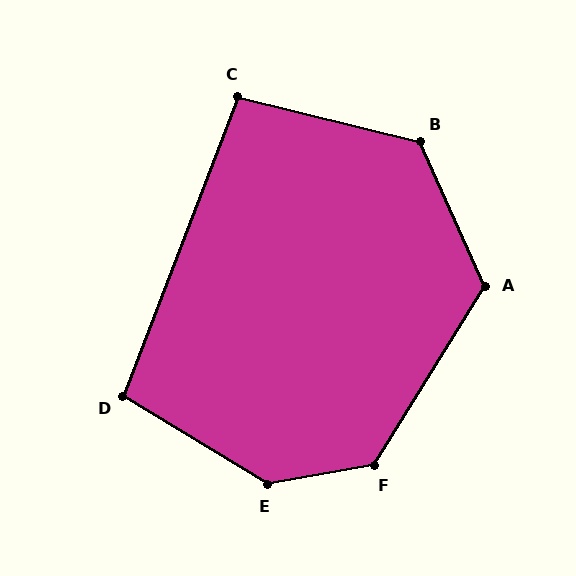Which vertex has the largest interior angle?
E, at approximately 139 degrees.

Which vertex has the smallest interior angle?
C, at approximately 97 degrees.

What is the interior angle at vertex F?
Approximately 132 degrees (obtuse).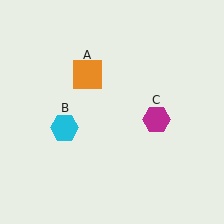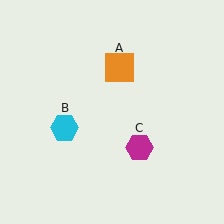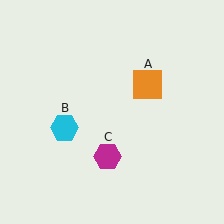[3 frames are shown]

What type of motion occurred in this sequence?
The orange square (object A), magenta hexagon (object C) rotated clockwise around the center of the scene.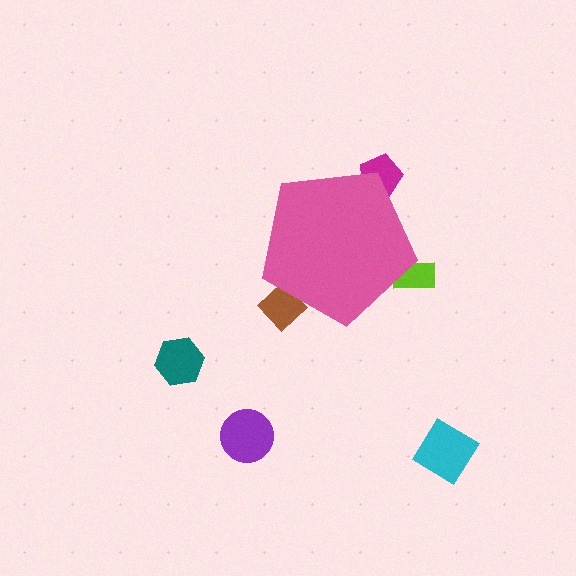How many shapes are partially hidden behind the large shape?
3 shapes are partially hidden.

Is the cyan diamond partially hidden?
No, the cyan diamond is fully visible.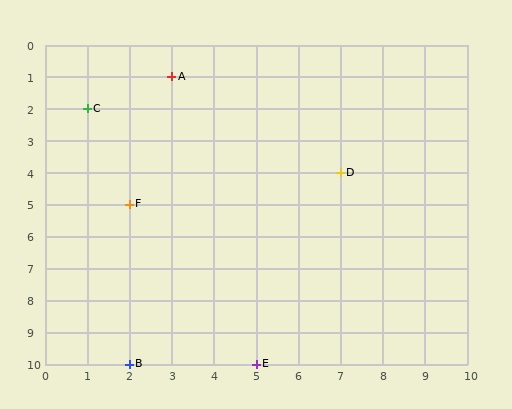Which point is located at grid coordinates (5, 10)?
Point E is at (5, 10).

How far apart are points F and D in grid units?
Points F and D are 5 columns and 1 row apart (about 5.1 grid units diagonally).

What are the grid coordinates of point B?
Point B is at grid coordinates (2, 10).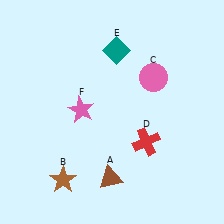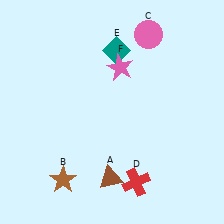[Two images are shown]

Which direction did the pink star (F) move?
The pink star (F) moved up.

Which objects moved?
The objects that moved are: the pink circle (C), the red cross (D), the pink star (F).